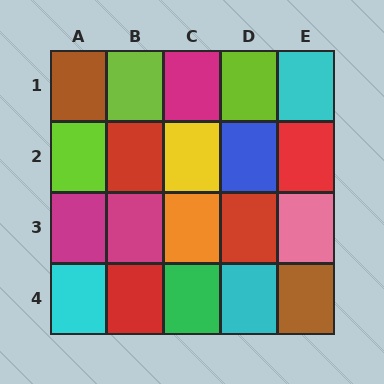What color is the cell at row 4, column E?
Brown.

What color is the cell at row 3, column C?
Orange.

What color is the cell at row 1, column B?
Lime.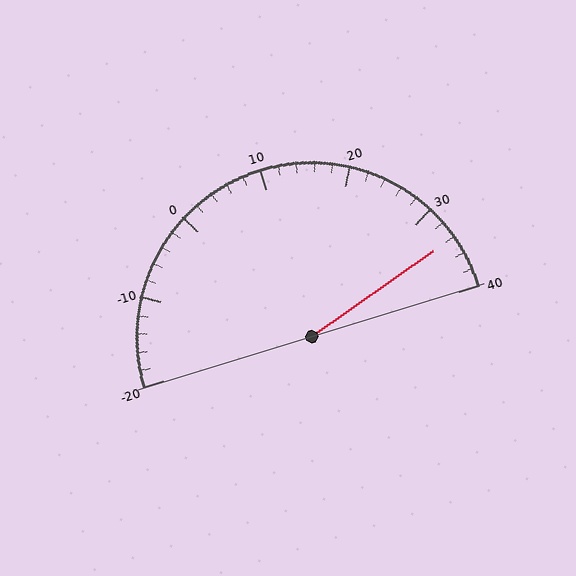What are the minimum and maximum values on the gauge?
The gauge ranges from -20 to 40.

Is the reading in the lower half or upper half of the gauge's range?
The reading is in the upper half of the range (-20 to 40).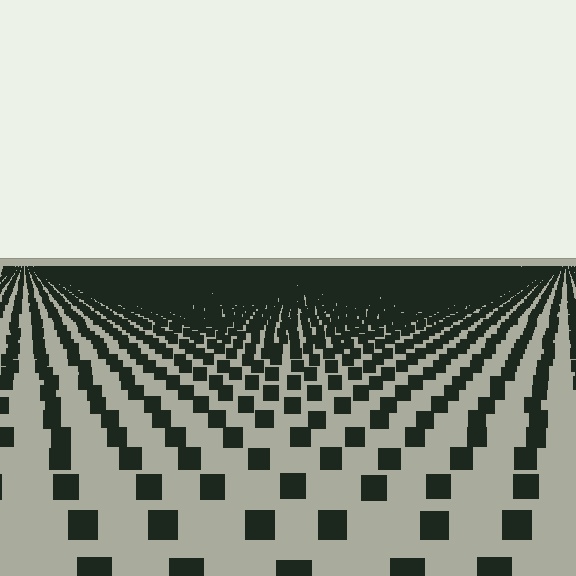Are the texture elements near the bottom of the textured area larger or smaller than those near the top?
Larger. Near the bottom, elements are closer to the viewer and appear at a bigger on-screen size.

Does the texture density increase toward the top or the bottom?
Density increases toward the top.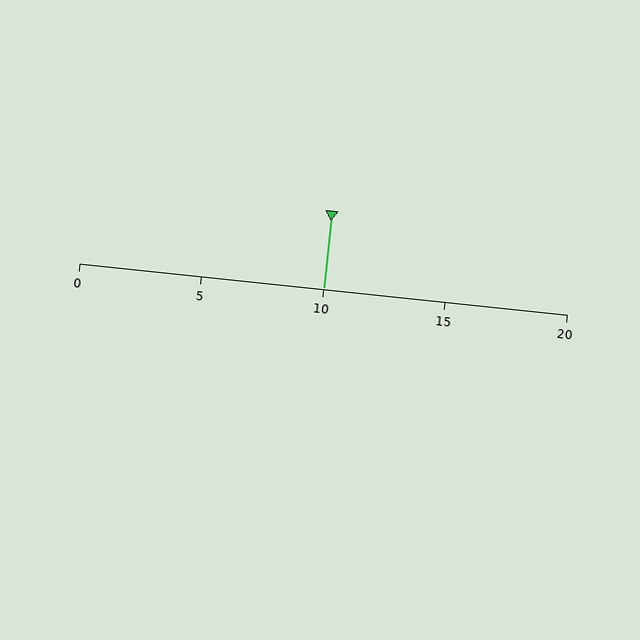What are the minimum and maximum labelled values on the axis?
The axis runs from 0 to 20.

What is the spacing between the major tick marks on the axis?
The major ticks are spaced 5 apart.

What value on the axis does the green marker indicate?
The marker indicates approximately 10.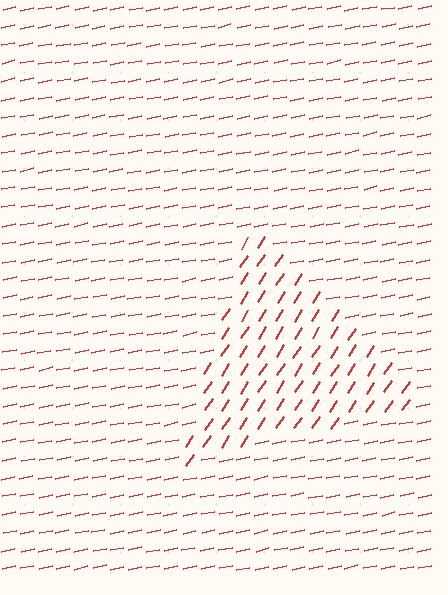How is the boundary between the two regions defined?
The boundary is defined purely by a change in line orientation (approximately 45 degrees difference). All lines are the same color and thickness.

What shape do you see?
I see a triangle.